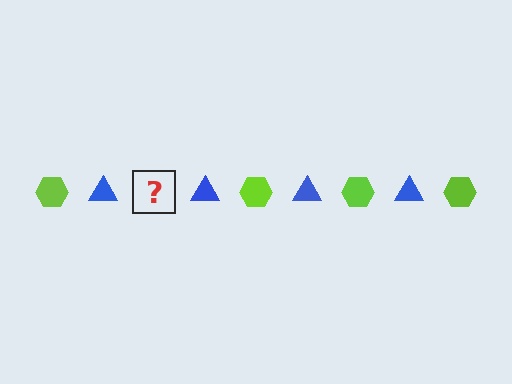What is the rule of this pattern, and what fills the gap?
The rule is that the pattern alternates between lime hexagon and blue triangle. The gap should be filled with a lime hexagon.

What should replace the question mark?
The question mark should be replaced with a lime hexagon.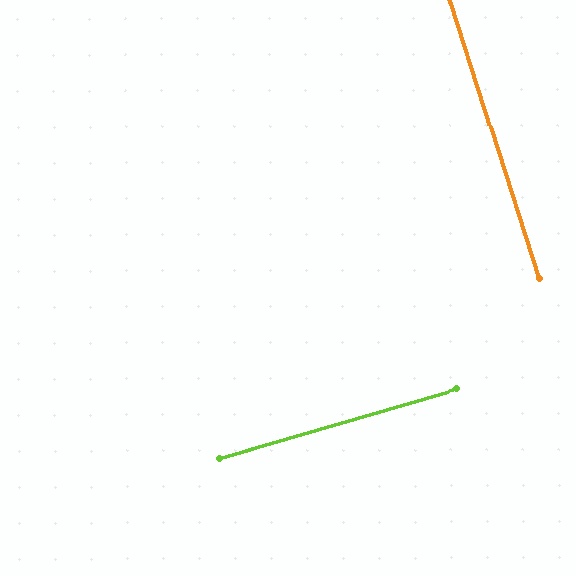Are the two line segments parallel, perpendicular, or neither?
Perpendicular — they meet at approximately 89°.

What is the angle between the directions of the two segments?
Approximately 89 degrees.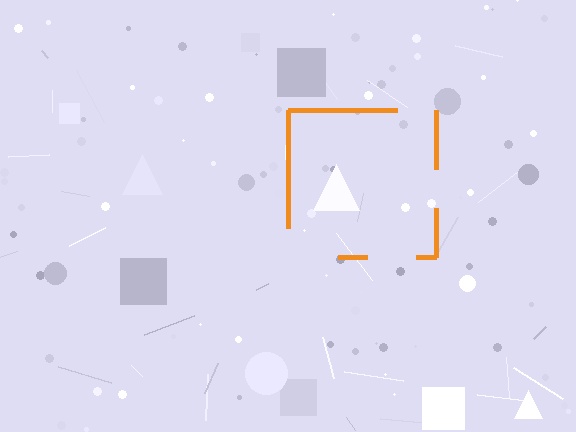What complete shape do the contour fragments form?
The contour fragments form a square.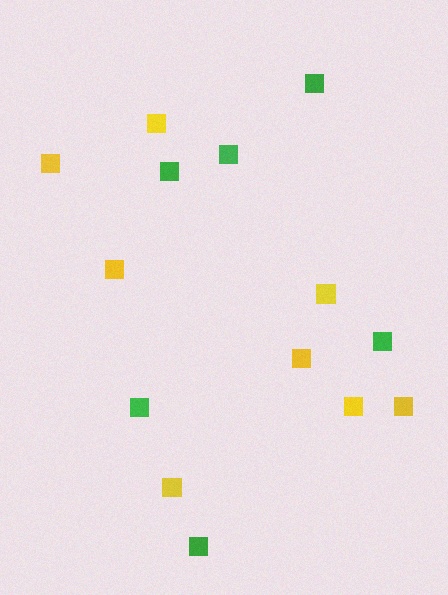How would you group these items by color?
There are 2 groups: one group of yellow squares (8) and one group of green squares (6).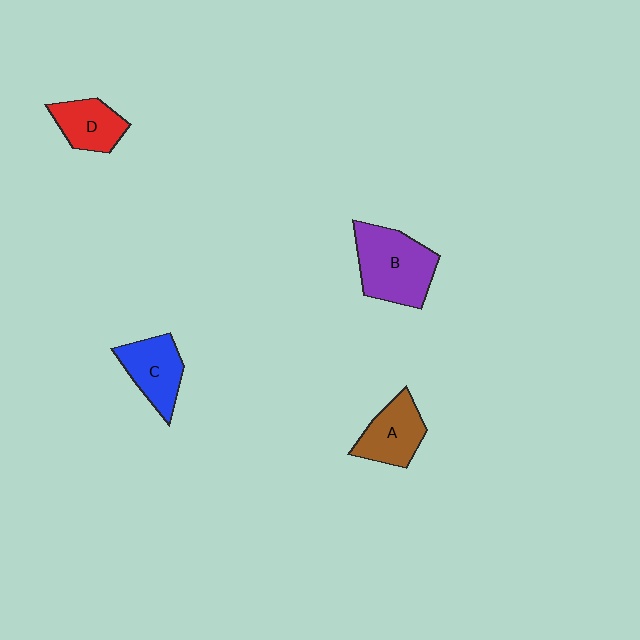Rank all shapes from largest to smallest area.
From largest to smallest: B (purple), C (blue), A (brown), D (red).